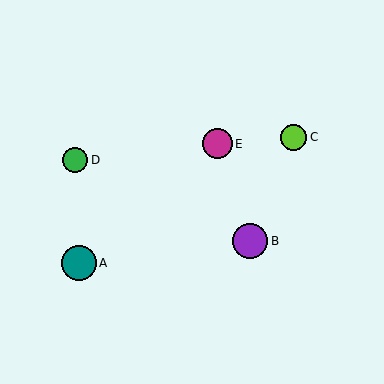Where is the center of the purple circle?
The center of the purple circle is at (250, 241).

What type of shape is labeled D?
Shape D is a green circle.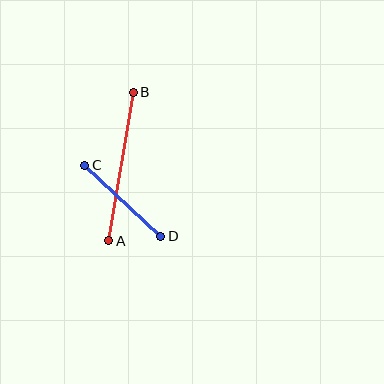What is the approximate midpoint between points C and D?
The midpoint is at approximately (123, 201) pixels.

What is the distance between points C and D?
The distance is approximately 104 pixels.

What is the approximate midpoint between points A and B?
The midpoint is at approximately (121, 167) pixels.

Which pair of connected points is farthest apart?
Points A and B are farthest apart.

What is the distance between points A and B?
The distance is approximately 151 pixels.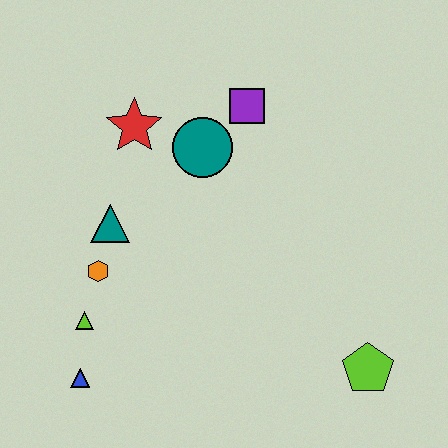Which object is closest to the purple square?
The teal circle is closest to the purple square.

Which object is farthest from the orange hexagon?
The lime pentagon is farthest from the orange hexagon.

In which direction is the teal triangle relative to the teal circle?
The teal triangle is to the left of the teal circle.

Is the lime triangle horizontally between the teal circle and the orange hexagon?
No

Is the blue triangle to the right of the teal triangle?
No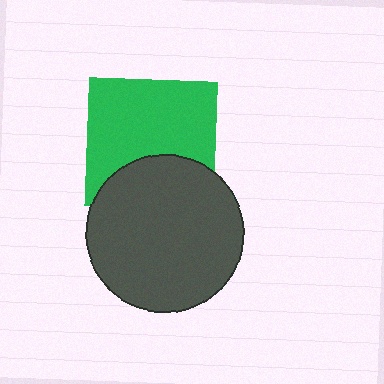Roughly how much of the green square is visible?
Most of it is visible (roughly 68%).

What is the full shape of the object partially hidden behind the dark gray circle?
The partially hidden object is a green square.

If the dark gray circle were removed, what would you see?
You would see the complete green square.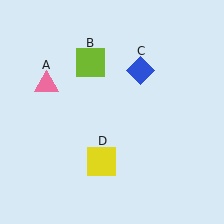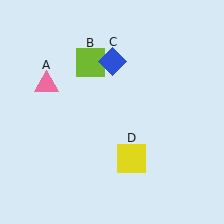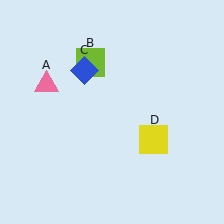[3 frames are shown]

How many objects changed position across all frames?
2 objects changed position: blue diamond (object C), yellow square (object D).